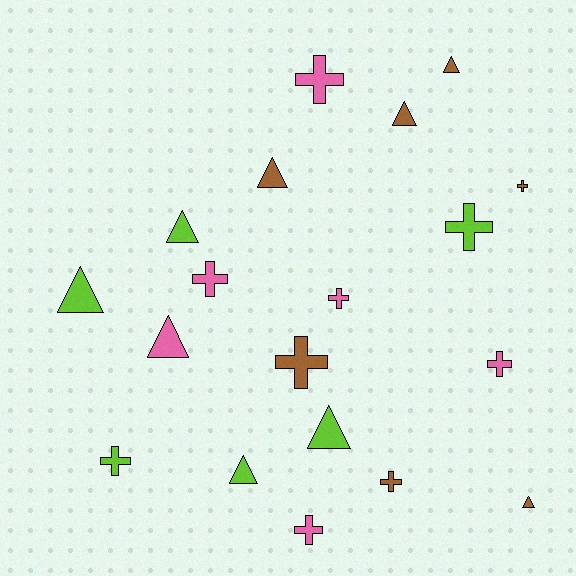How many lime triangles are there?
There are 4 lime triangles.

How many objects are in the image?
There are 19 objects.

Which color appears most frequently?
Brown, with 7 objects.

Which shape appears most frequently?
Cross, with 10 objects.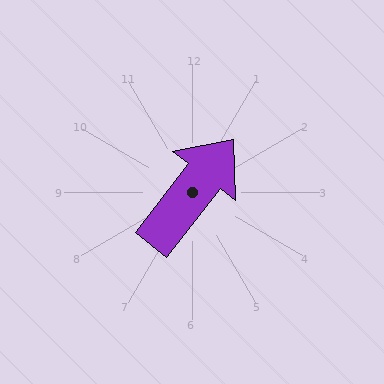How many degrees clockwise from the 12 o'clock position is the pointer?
Approximately 38 degrees.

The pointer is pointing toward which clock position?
Roughly 1 o'clock.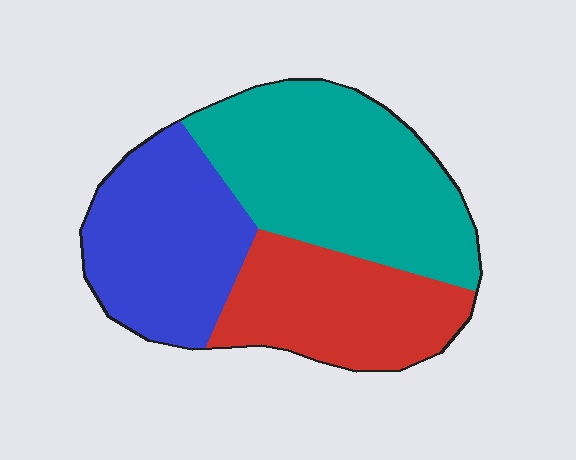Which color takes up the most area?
Teal, at roughly 40%.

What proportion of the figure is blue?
Blue takes up about one third (1/3) of the figure.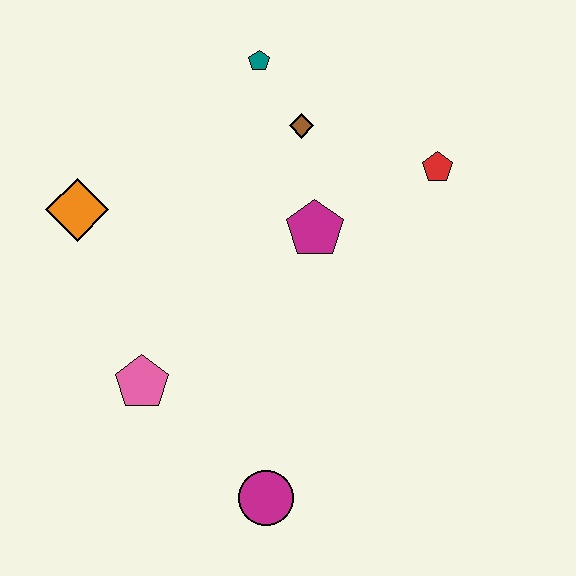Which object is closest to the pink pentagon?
The magenta circle is closest to the pink pentagon.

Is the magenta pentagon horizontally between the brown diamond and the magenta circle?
No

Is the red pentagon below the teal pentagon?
Yes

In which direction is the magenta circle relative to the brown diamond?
The magenta circle is below the brown diamond.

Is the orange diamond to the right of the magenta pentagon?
No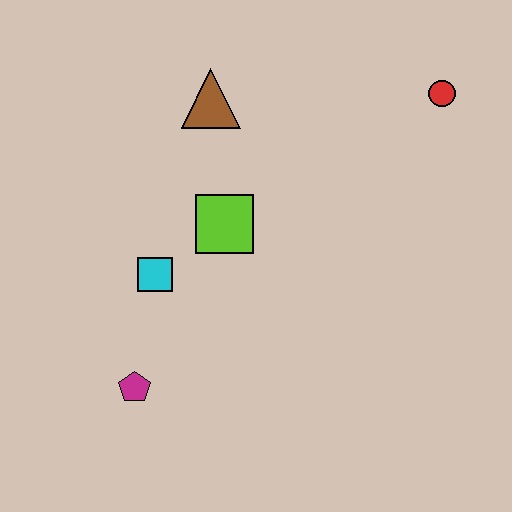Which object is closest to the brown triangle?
The lime square is closest to the brown triangle.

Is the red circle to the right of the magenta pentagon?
Yes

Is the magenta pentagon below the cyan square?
Yes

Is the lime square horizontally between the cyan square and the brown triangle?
No